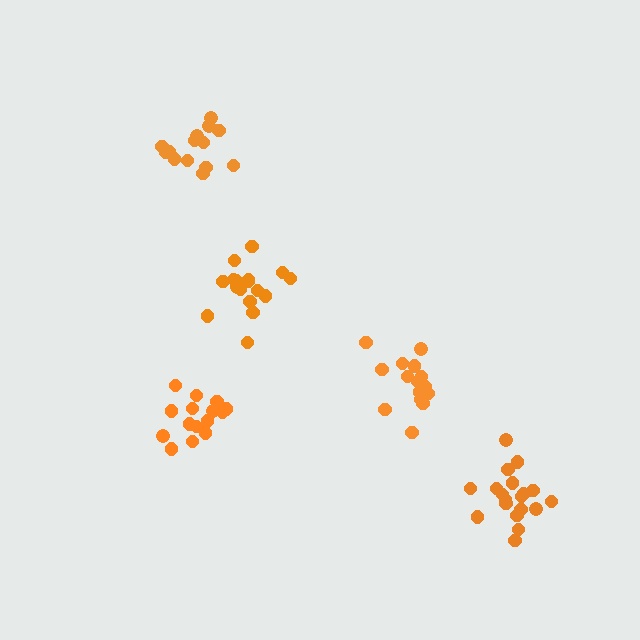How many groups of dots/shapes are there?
There are 5 groups.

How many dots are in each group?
Group 1: 15 dots, Group 2: 17 dots, Group 3: 15 dots, Group 4: 15 dots, Group 5: 19 dots (81 total).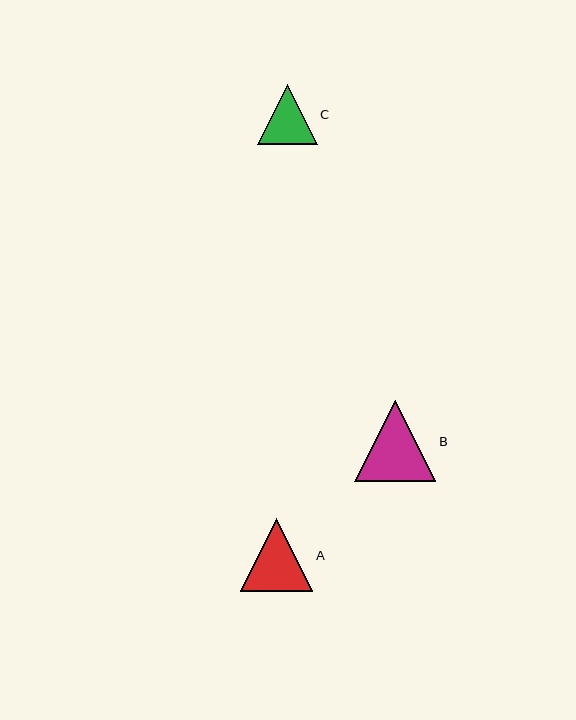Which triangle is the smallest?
Triangle C is the smallest with a size of approximately 59 pixels.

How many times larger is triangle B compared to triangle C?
Triangle B is approximately 1.4 times the size of triangle C.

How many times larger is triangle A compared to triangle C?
Triangle A is approximately 1.2 times the size of triangle C.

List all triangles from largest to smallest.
From largest to smallest: B, A, C.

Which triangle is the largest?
Triangle B is the largest with a size of approximately 81 pixels.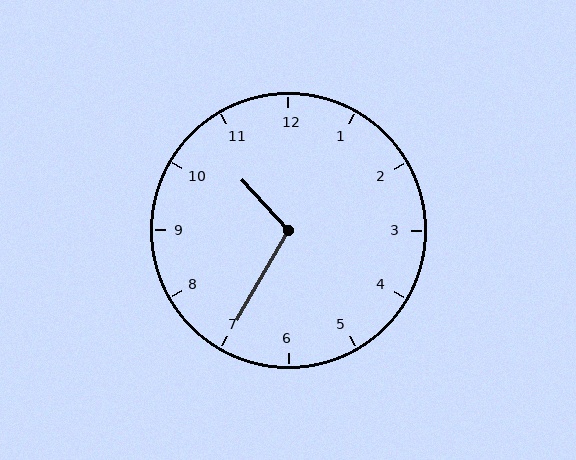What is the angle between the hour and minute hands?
Approximately 108 degrees.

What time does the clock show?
10:35.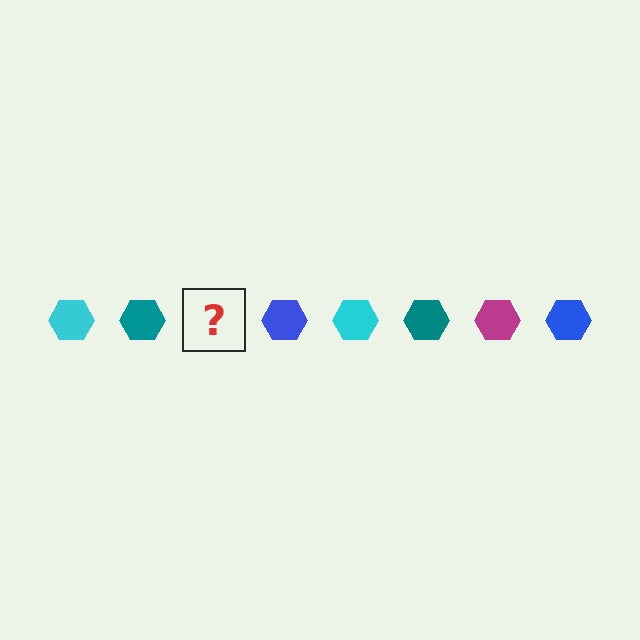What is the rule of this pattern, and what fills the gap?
The rule is that the pattern cycles through cyan, teal, magenta, blue hexagons. The gap should be filled with a magenta hexagon.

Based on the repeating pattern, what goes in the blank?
The blank should be a magenta hexagon.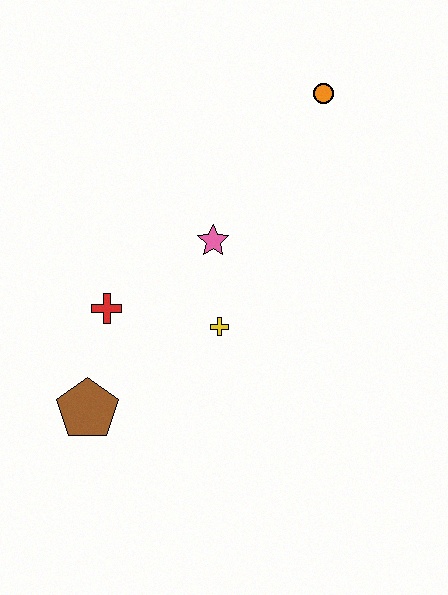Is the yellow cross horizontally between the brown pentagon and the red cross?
No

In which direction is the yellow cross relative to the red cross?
The yellow cross is to the right of the red cross.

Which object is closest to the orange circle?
The pink star is closest to the orange circle.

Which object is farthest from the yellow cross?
The orange circle is farthest from the yellow cross.